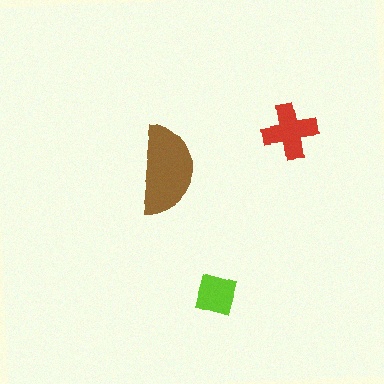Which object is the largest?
The brown semicircle.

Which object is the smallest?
The lime square.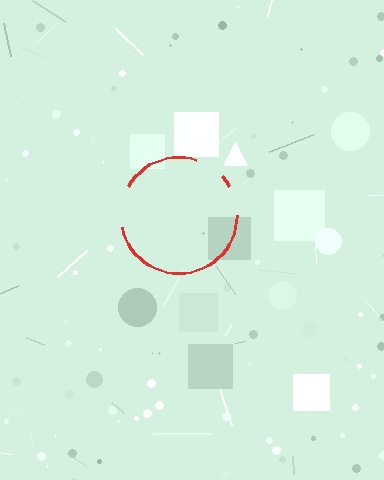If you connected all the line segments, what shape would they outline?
They would outline a circle.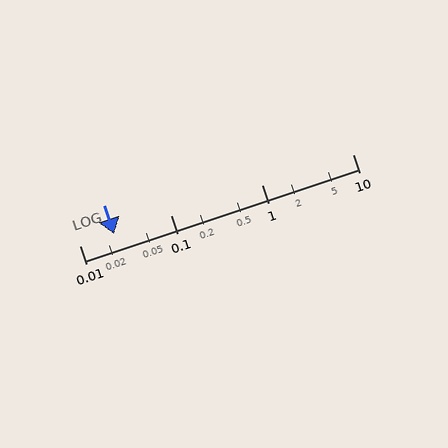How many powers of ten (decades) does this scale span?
The scale spans 3 decades, from 0.01 to 10.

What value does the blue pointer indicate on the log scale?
The pointer indicates approximately 0.024.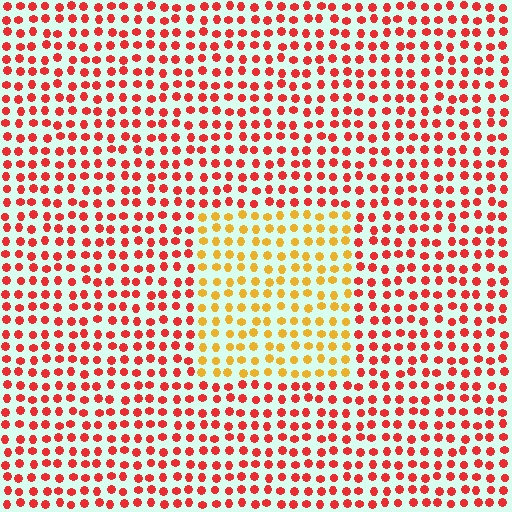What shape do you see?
I see a rectangle.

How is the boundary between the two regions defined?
The boundary is defined purely by a slight shift in hue (about 44 degrees). Spacing, size, and orientation are identical on both sides.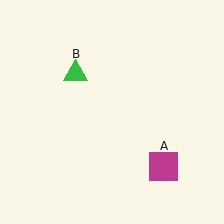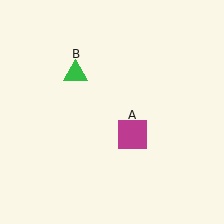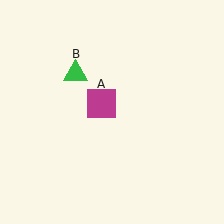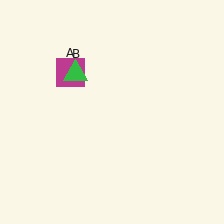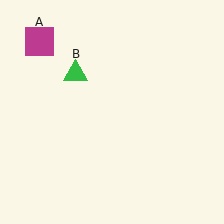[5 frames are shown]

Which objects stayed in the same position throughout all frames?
Green triangle (object B) remained stationary.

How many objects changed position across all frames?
1 object changed position: magenta square (object A).